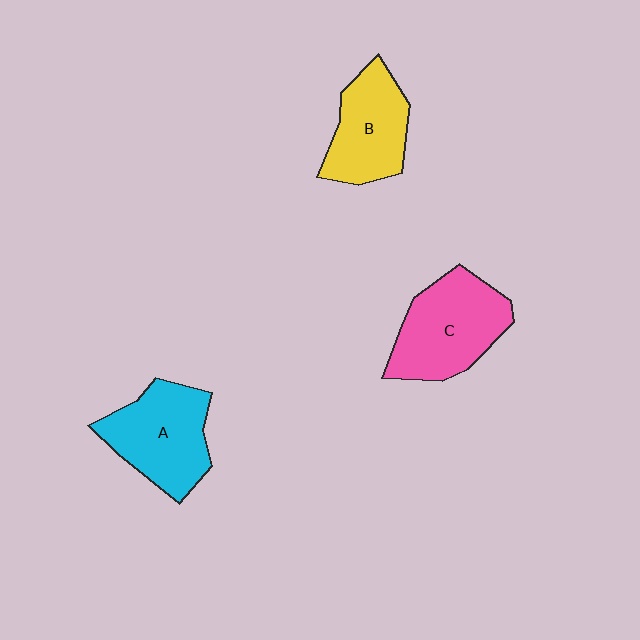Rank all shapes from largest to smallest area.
From largest to smallest: C (pink), A (cyan), B (yellow).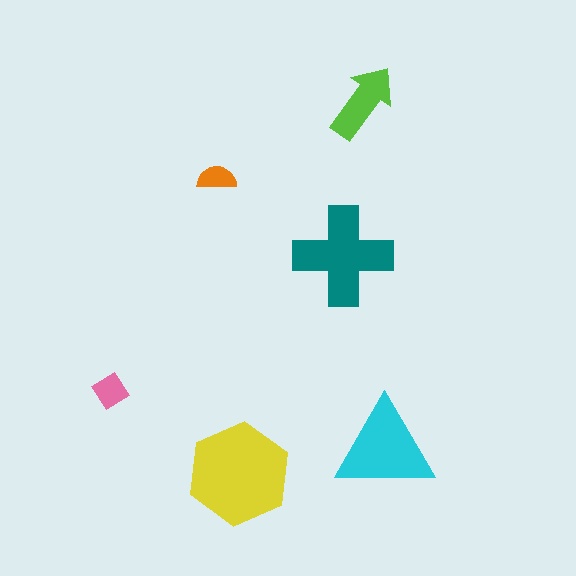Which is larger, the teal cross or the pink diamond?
The teal cross.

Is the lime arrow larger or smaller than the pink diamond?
Larger.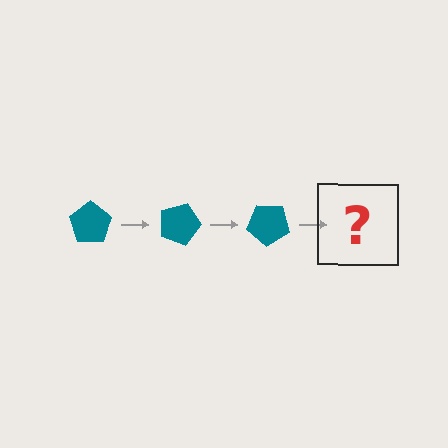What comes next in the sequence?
The next element should be a teal pentagon rotated 60 degrees.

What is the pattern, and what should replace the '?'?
The pattern is that the pentagon rotates 20 degrees each step. The '?' should be a teal pentagon rotated 60 degrees.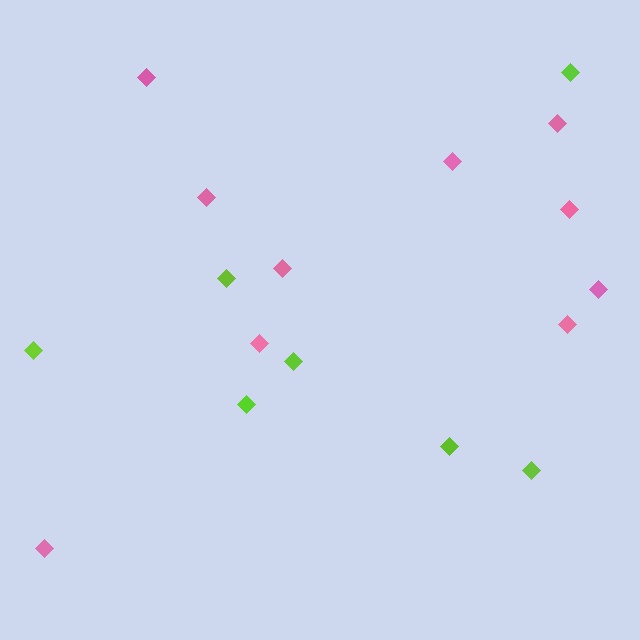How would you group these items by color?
There are 2 groups: one group of lime diamonds (7) and one group of pink diamonds (10).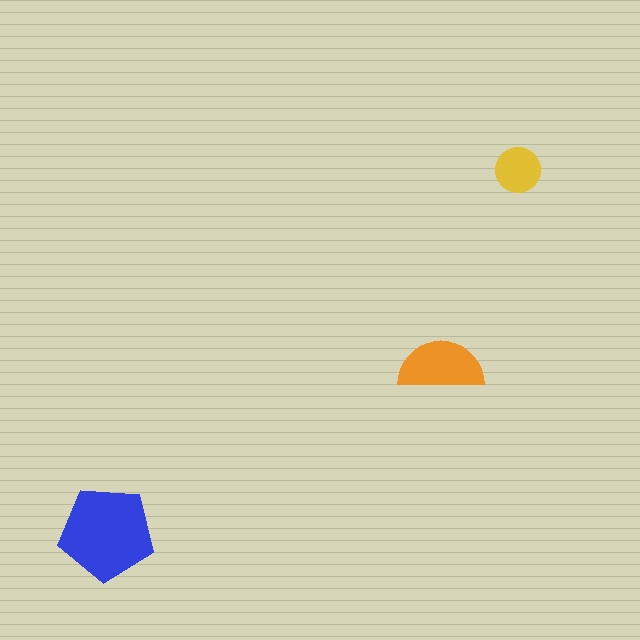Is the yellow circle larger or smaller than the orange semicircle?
Smaller.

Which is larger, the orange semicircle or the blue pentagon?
The blue pentagon.